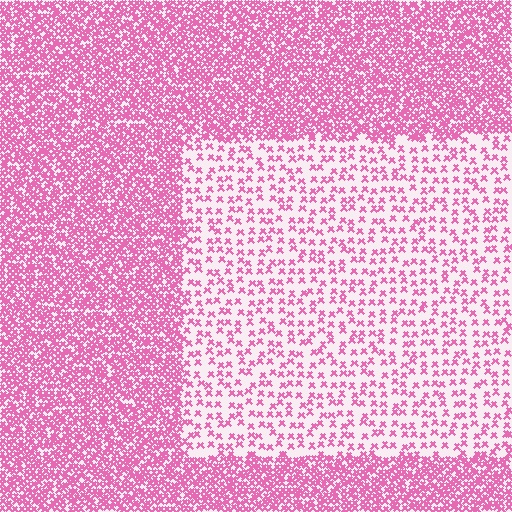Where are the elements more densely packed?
The elements are more densely packed outside the rectangle boundary.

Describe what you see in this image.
The image contains small pink elements arranged at two different densities. A rectangle-shaped region is visible where the elements are less densely packed than the surrounding area.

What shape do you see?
I see a rectangle.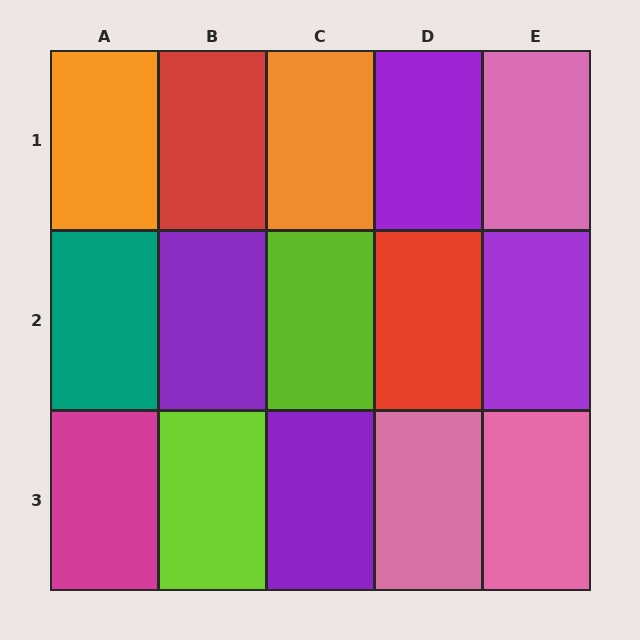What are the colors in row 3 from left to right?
Magenta, lime, purple, pink, pink.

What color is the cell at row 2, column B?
Purple.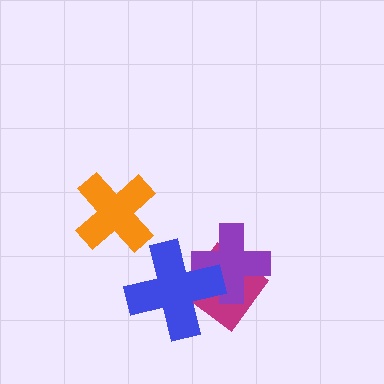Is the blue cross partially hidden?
No, no other shape covers it.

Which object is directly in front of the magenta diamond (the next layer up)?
The purple cross is directly in front of the magenta diamond.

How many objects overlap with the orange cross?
0 objects overlap with the orange cross.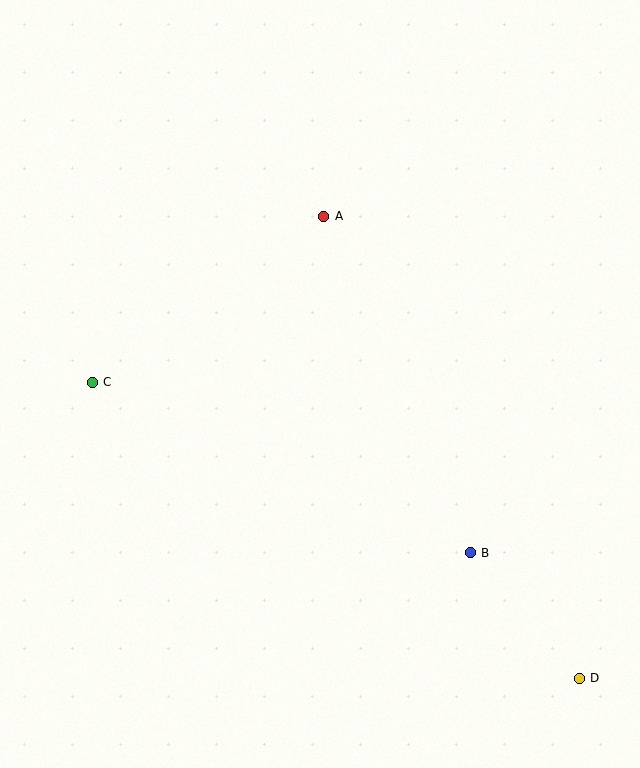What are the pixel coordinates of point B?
Point B is at (470, 553).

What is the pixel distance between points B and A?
The distance between B and A is 367 pixels.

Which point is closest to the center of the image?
Point A at (324, 216) is closest to the center.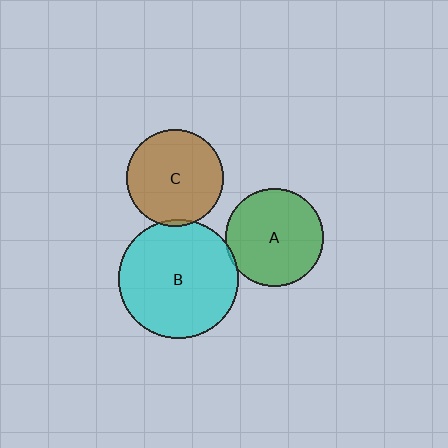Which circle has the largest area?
Circle B (cyan).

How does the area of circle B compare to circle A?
Approximately 1.5 times.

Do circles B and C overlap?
Yes.